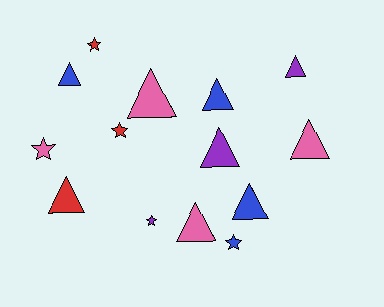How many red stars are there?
There are 2 red stars.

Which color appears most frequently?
Pink, with 4 objects.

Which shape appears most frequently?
Triangle, with 9 objects.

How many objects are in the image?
There are 14 objects.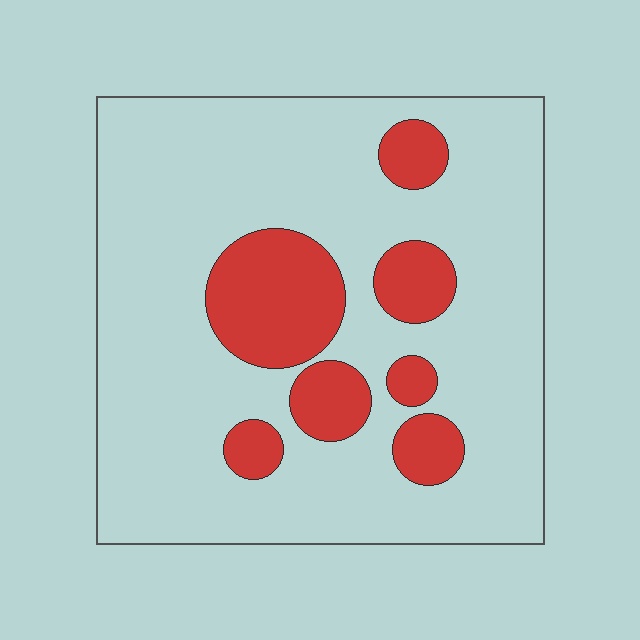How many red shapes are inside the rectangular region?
7.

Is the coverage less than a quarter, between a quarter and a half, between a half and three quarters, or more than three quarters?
Less than a quarter.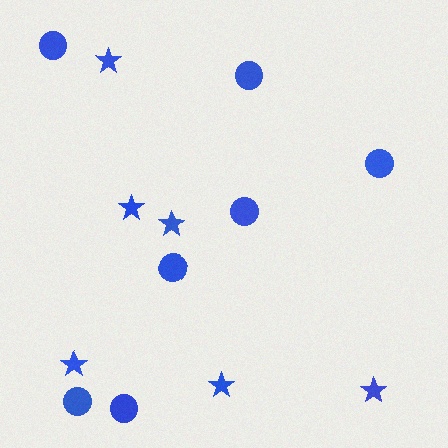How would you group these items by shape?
There are 2 groups: one group of stars (6) and one group of circles (7).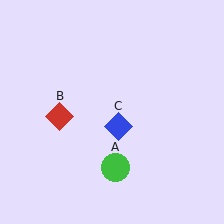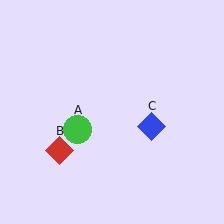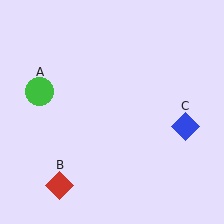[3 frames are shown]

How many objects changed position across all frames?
3 objects changed position: green circle (object A), red diamond (object B), blue diamond (object C).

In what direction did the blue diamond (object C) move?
The blue diamond (object C) moved right.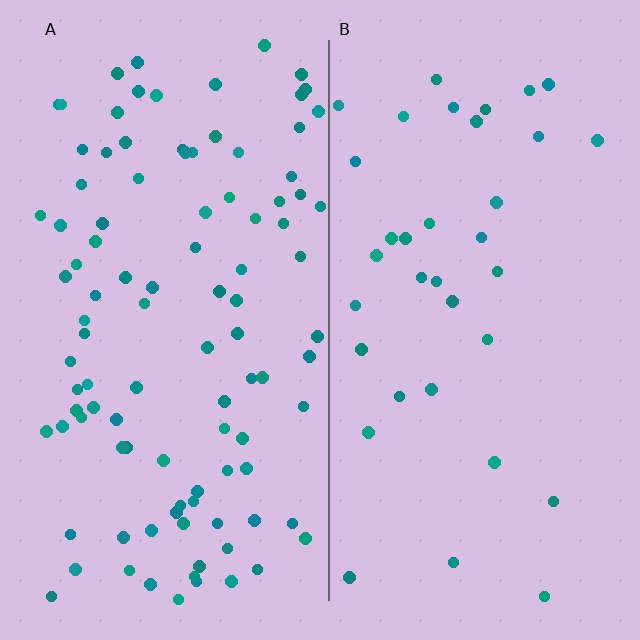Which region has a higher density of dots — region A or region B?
A (the left).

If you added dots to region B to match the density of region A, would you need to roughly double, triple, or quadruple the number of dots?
Approximately triple.